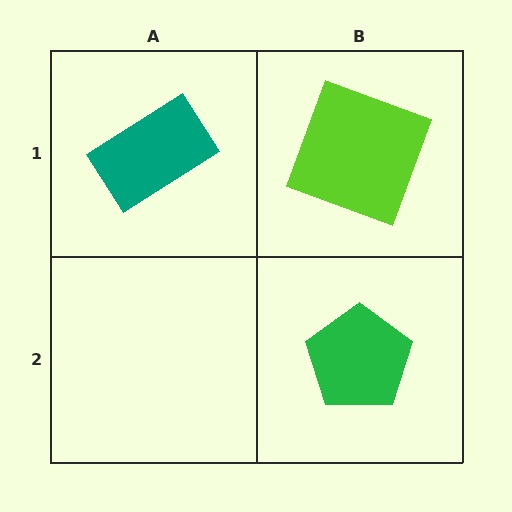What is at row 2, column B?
A green pentagon.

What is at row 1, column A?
A teal rectangle.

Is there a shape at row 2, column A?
No, that cell is empty.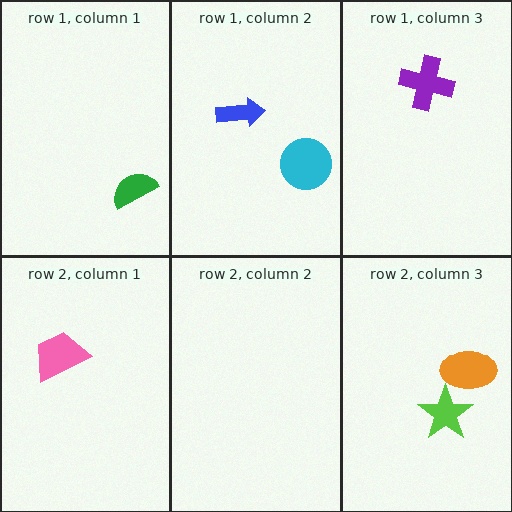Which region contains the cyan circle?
The row 1, column 2 region.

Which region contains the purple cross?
The row 1, column 3 region.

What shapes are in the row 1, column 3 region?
The purple cross.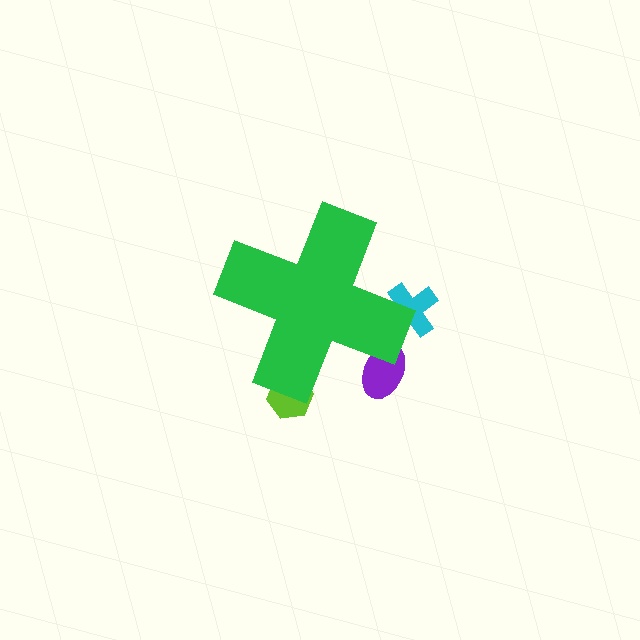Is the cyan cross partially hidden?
Yes, the cyan cross is partially hidden behind the green cross.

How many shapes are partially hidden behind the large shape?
3 shapes are partially hidden.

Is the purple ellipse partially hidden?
Yes, the purple ellipse is partially hidden behind the green cross.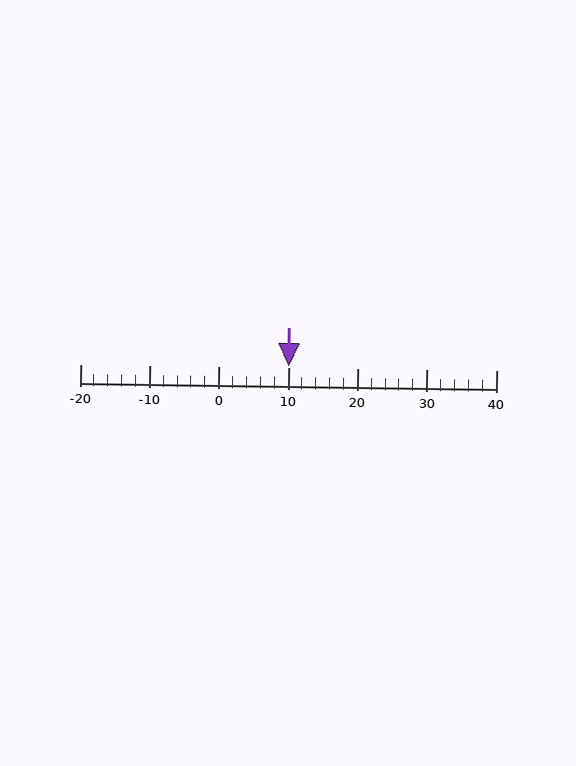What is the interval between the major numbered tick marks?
The major tick marks are spaced 10 units apart.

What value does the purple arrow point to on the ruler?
The purple arrow points to approximately 10.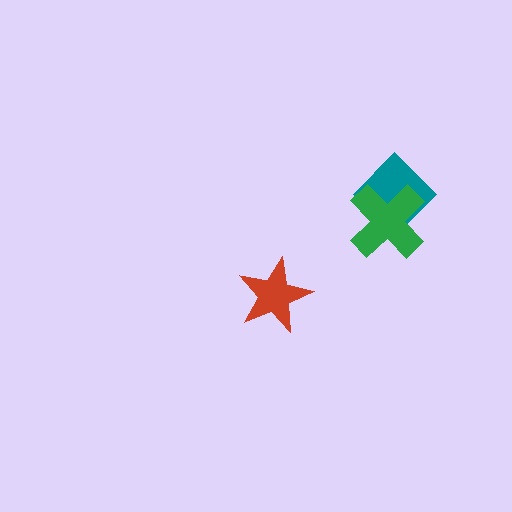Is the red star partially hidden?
No, no other shape covers it.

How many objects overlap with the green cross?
1 object overlaps with the green cross.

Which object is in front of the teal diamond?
The green cross is in front of the teal diamond.